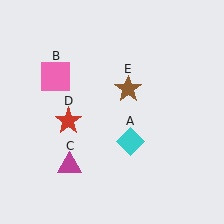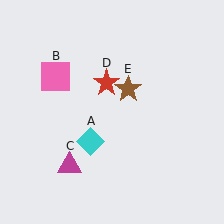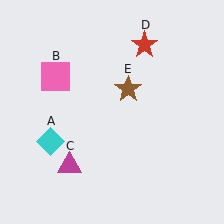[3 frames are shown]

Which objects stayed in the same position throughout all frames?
Pink square (object B) and magenta triangle (object C) and brown star (object E) remained stationary.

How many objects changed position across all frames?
2 objects changed position: cyan diamond (object A), red star (object D).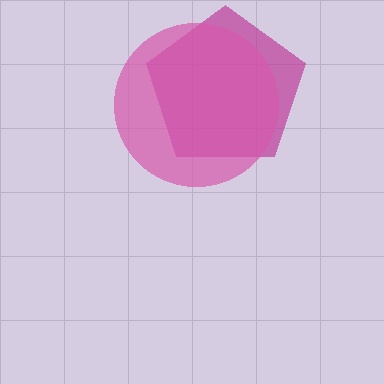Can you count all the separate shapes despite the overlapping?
Yes, there are 2 separate shapes.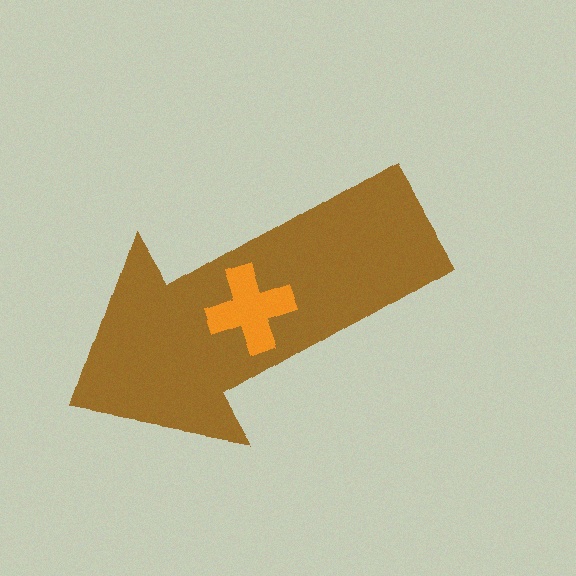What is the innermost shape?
The orange cross.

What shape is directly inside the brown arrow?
The orange cross.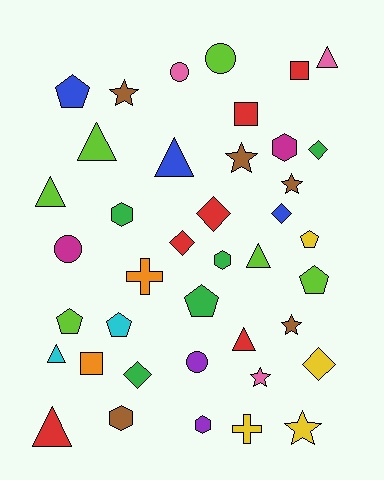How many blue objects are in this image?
There are 3 blue objects.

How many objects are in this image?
There are 40 objects.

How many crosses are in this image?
There are 2 crosses.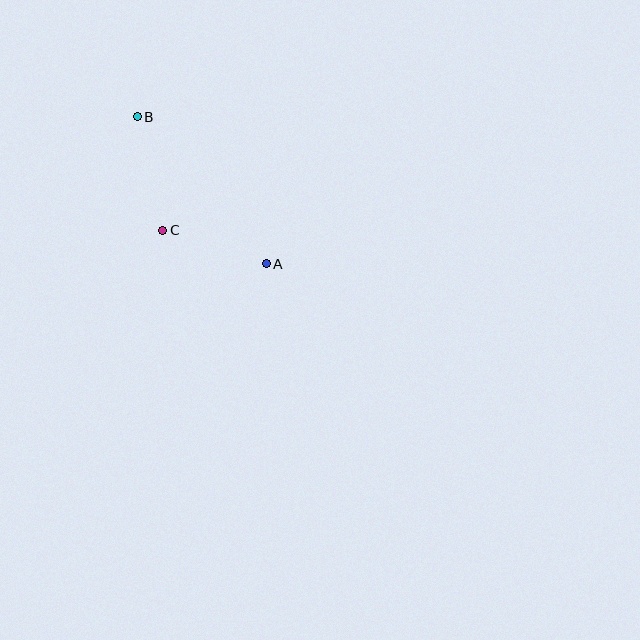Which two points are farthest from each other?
Points A and B are farthest from each other.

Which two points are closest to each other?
Points A and C are closest to each other.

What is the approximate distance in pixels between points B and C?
The distance between B and C is approximately 117 pixels.